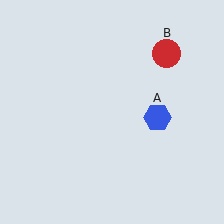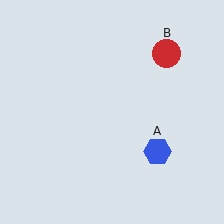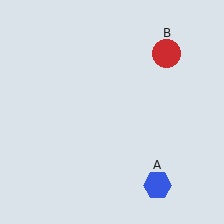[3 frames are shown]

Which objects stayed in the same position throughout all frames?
Red circle (object B) remained stationary.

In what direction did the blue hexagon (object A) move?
The blue hexagon (object A) moved down.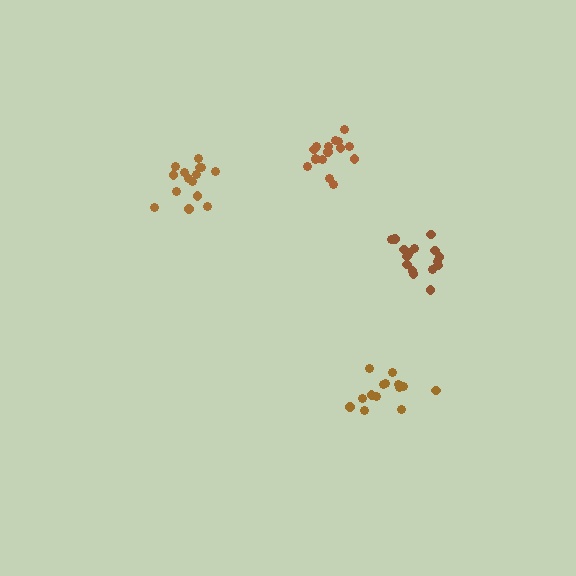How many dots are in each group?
Group 1: 15 dots, Group 2: 16 dots, Group 3: 16 dots, Group 4: 14 dots (61 total).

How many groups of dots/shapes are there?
There are 4 groups.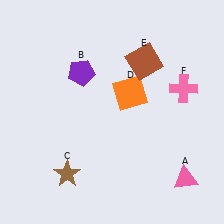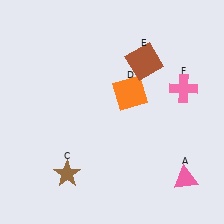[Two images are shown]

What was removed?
The purple pentagon (B) was removed in Image 2.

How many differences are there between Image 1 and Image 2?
There is 1 difference between the two images.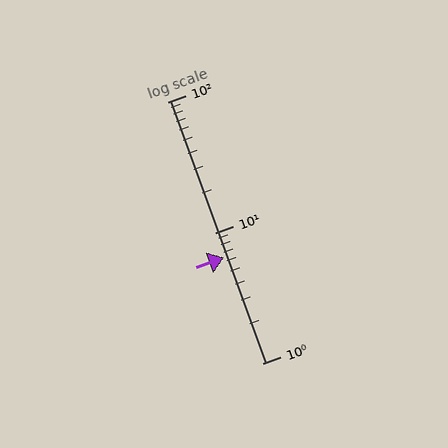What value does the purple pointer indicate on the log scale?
The pointer indicates approximately 6.5.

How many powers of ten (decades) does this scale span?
The scale spans 2 decades, from 1 to 100.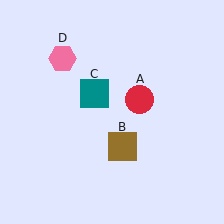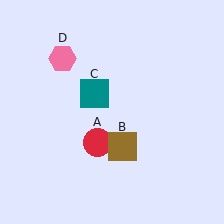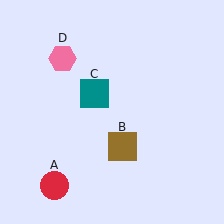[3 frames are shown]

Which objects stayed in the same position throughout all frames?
Brown square (object B) and teal square (object C) and pink hexagon (object D) remained stationary.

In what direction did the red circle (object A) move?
The red circle (object A) moved down and to the left.